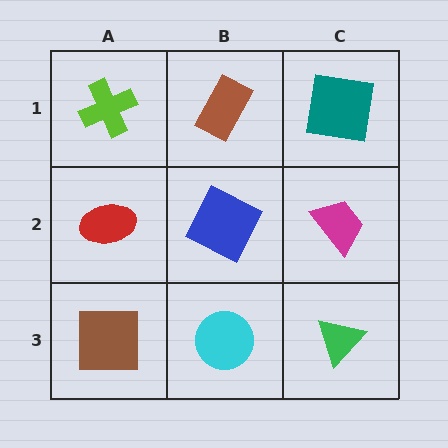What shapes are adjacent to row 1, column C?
A magenta trapezoid (row 2, column C), a brown rectangle (row 1, column B).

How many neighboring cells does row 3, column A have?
2.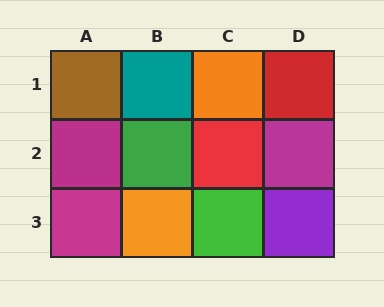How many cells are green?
2 cells are green.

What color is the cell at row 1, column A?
Brown.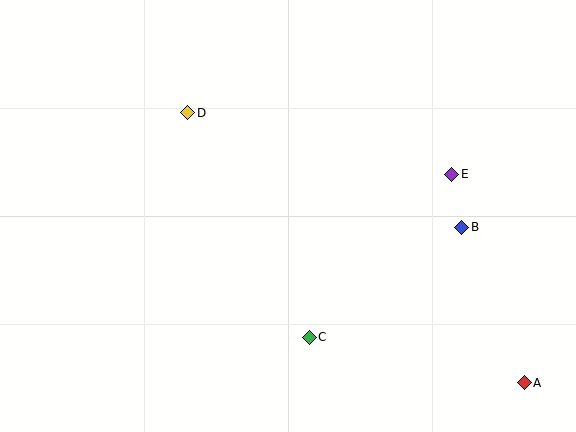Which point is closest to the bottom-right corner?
Point A is closest to the bottom-right corner.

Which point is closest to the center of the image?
Point C at (309, 337) is closest to the center.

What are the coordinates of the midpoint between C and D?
The midpoint between C and D is at (249, 225).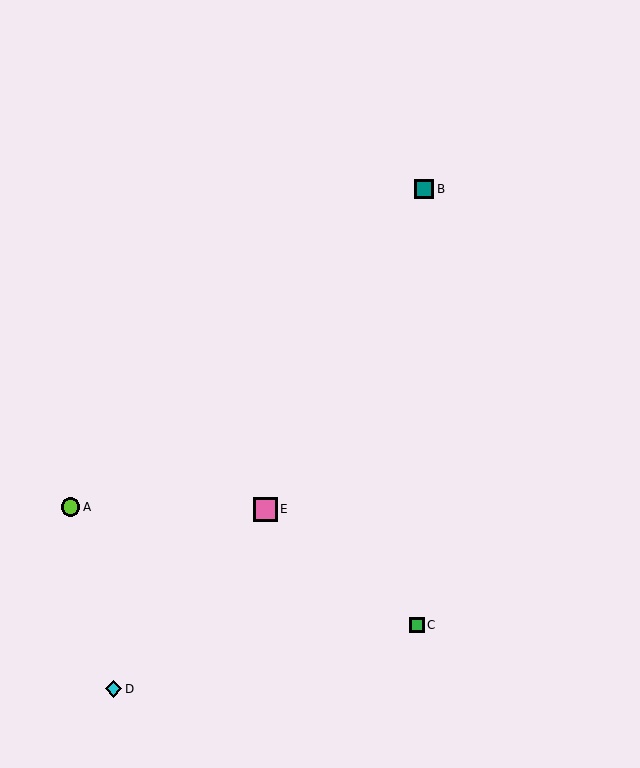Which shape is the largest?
The pink square (labeled E) is the largest.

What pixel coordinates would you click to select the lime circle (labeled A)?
Click at (70, 507) to select the lime circle A.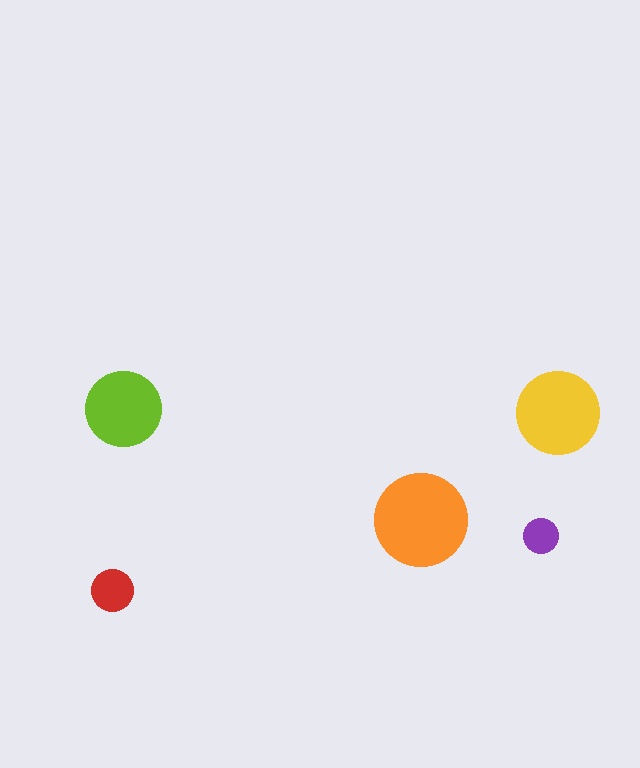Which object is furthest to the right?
The yellow circle is rightmost.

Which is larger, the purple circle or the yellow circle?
The yellow one.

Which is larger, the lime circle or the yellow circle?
The yellow one.